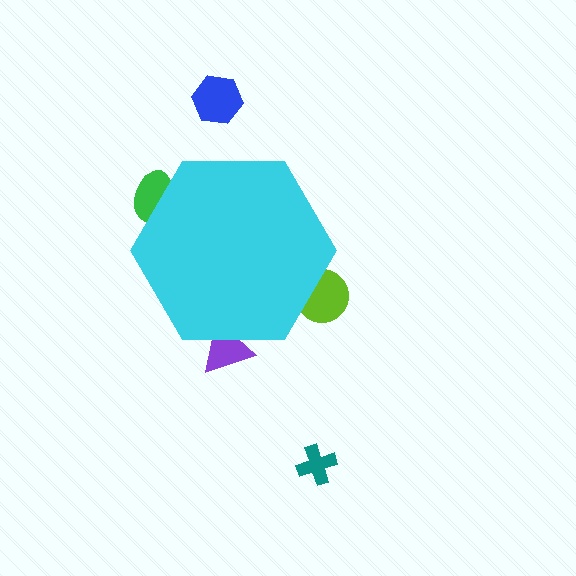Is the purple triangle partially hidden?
Yes, the purple triangle is partially hidden behind the cyan hexagon.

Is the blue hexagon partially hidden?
No, the blue hexagon is fully visible.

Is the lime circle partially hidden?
Yes, the lime circle is partially hidden behind the cyan hexagon.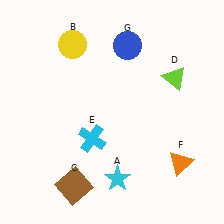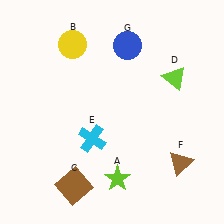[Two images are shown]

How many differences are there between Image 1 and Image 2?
There are 2 differences between the two images.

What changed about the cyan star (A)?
In Image 1, A is cyan. In Image 2, it changed to lime.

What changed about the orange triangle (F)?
In Image 1, F is orange. In Image 2, it changed to brown.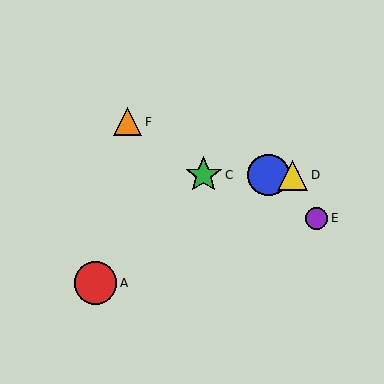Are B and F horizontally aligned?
No, B is at y≈175 and F is at y≈122.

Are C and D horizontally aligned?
Yes, both are at y≈175.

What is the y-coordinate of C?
Object C is at y≈175.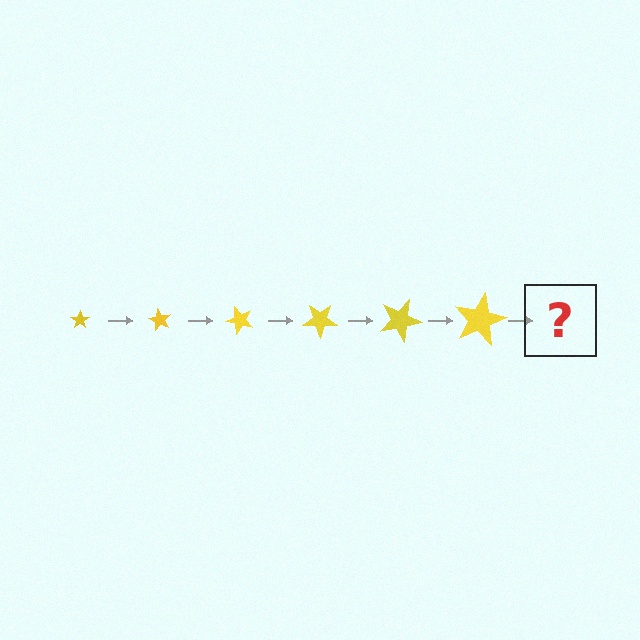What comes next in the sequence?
The next element should be a star, larger than the previous one and rotated 360 degrees from the start.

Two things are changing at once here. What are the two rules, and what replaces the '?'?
The two rules are that the star grows larger each step and it rotates 60 degrees each step. The '?' should be a star, larger than the previous one and rotated 360 degrees from the start.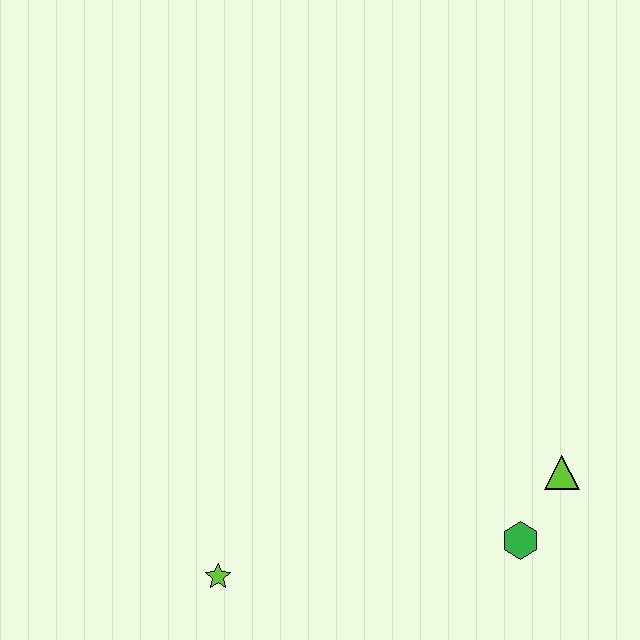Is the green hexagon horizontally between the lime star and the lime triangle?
Yes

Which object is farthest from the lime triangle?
The lime star is farthest from the lime triangle.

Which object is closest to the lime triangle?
The green hexagon is closest to the lime triangle.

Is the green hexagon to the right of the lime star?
Yes